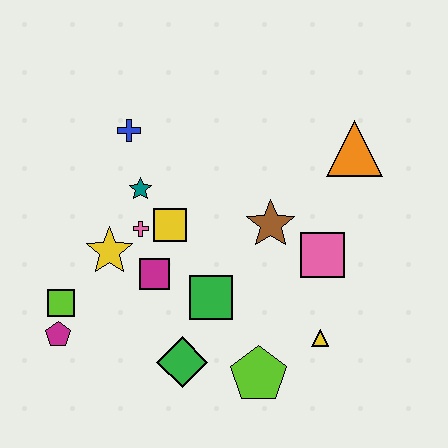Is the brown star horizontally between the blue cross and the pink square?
Yes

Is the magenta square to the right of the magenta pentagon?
Yes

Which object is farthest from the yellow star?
The orange triangle is farthest from the yellow star.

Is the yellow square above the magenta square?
Yes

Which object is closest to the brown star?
The pink square is closest to the brown star.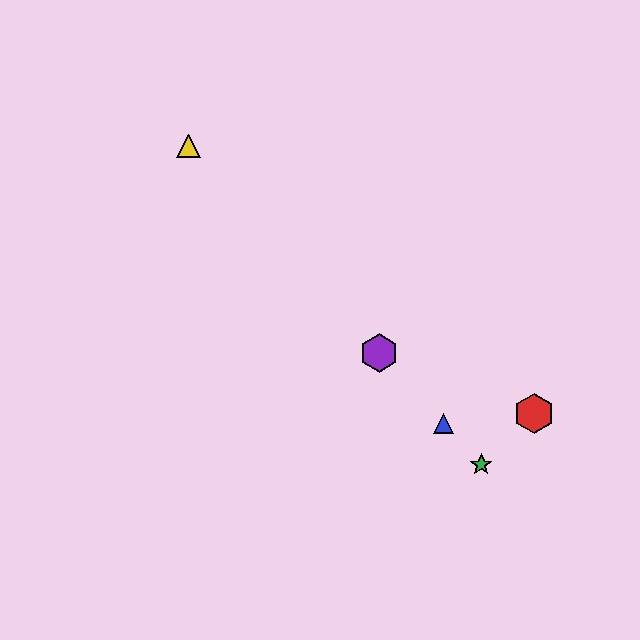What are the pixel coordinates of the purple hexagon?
The purple hexagon is at (379, 353).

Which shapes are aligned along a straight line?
The blue triangle, the green star, the yellow triangle, the purple hexagon are aligned along a straight line.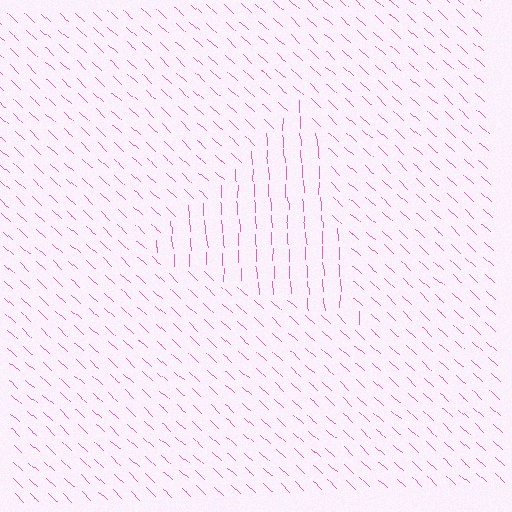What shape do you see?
I see a triangle.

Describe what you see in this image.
The image is filled with small pink line segments. A triangle region in the image has lines oriented differently from the surrounding lines, creating a visible texture boundary.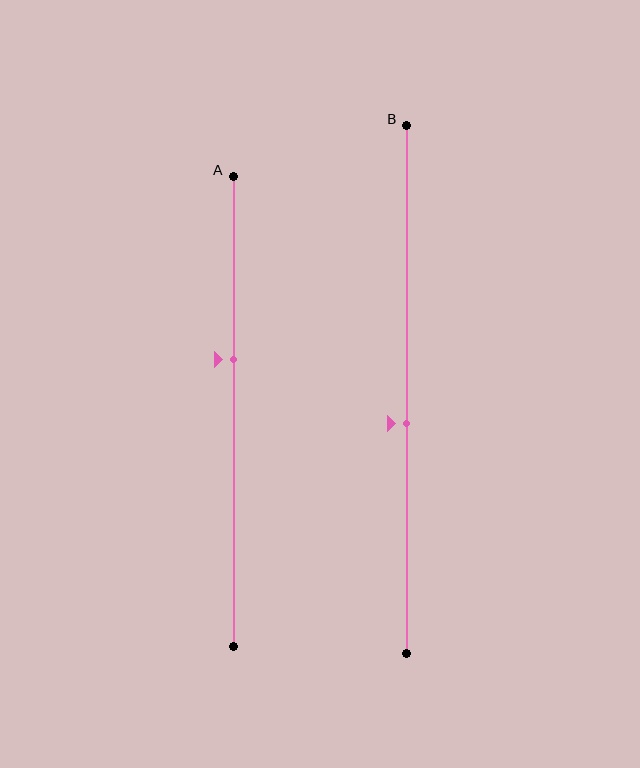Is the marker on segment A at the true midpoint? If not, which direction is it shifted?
No, the marker on segment A is shifted upward by about 11% of the segment length.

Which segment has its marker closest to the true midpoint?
Segment B has its marker closest to the true midpoint.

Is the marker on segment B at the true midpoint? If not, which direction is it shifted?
No, the marker on segment B is shifted downward by about 6% of the segment length.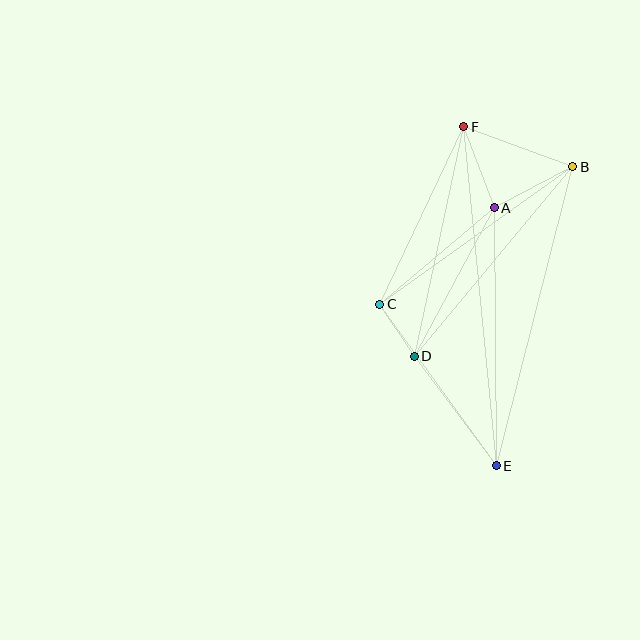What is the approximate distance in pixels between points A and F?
The distance between A and F is approximately 86 pixels.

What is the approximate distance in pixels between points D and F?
The distance between D and F is approximately 235 pixels.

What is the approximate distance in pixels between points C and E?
The distance between C and E is approximately 199 pixels.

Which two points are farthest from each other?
Points E and F are farthest from each other.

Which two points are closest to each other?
Points C and D are closest to each other.